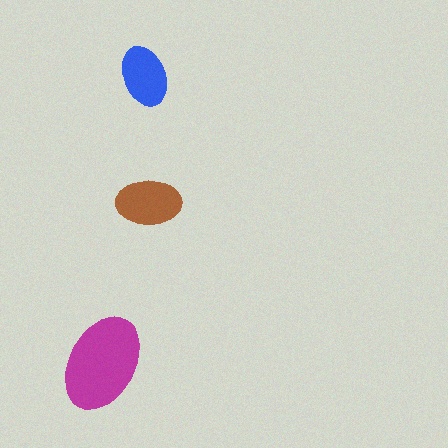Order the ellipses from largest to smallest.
the magenta one, the brown one, the blue one.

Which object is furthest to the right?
The brown ellipse is rightmost.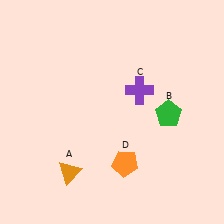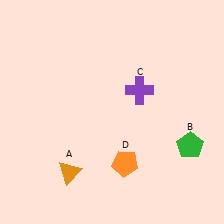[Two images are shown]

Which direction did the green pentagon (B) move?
The green pentagon (B) moved down.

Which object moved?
The green pentagon (B) moved down.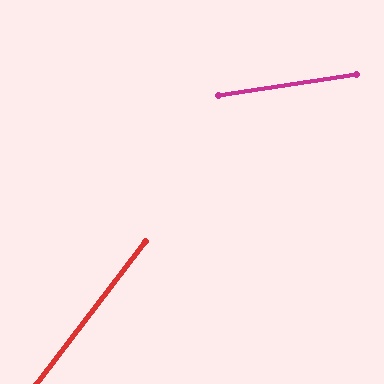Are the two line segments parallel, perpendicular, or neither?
Neither parallel nor perpendicular — they differ by about 44°.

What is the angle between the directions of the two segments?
Approximately 44 degrees.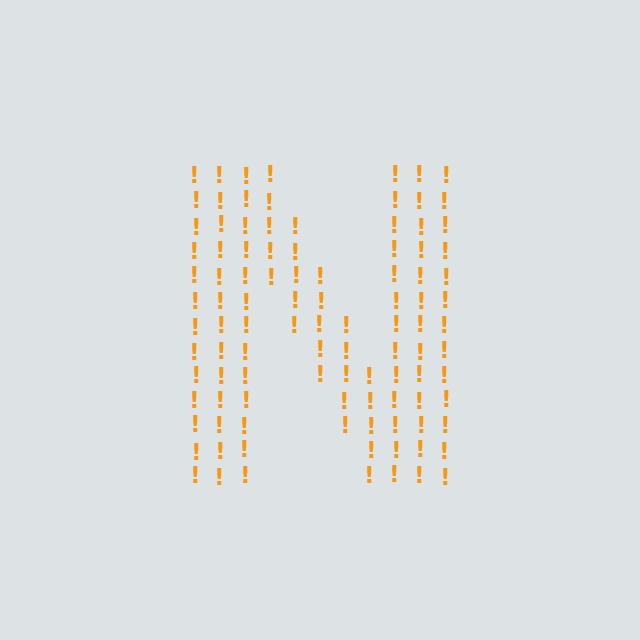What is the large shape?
The large shape is the letter N.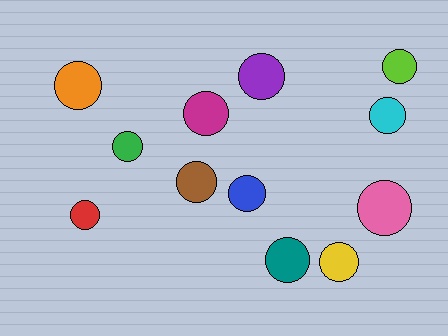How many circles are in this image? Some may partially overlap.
There are 12 circles.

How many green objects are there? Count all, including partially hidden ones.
There is 1 green object.